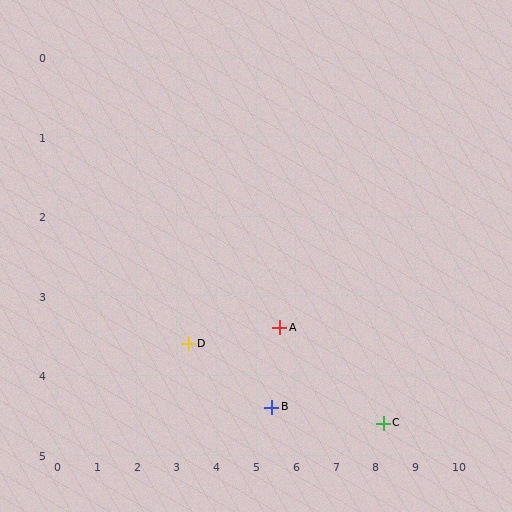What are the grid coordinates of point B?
Point B is at approximately (5.4, 4.4).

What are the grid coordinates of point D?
Point D is at approximately (3.3, 3.6).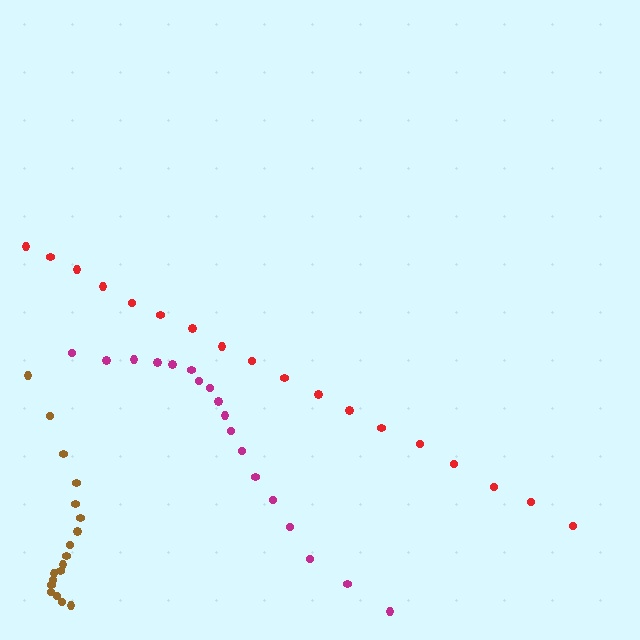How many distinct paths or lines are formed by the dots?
There are 3 distinct paths.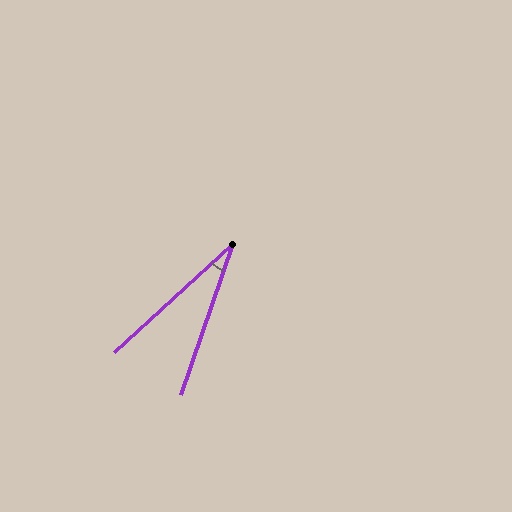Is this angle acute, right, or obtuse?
It is acute.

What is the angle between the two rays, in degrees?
Approximately 29 degrees.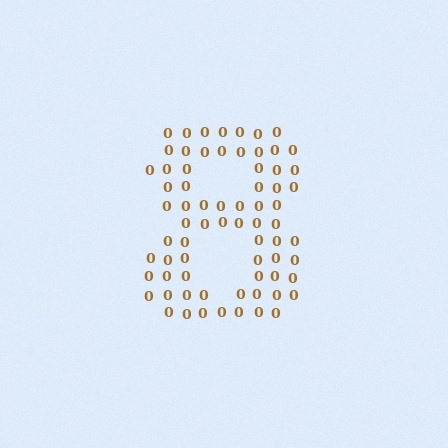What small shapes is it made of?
It is made of small digit 0's.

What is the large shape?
The large shape is the digit 8.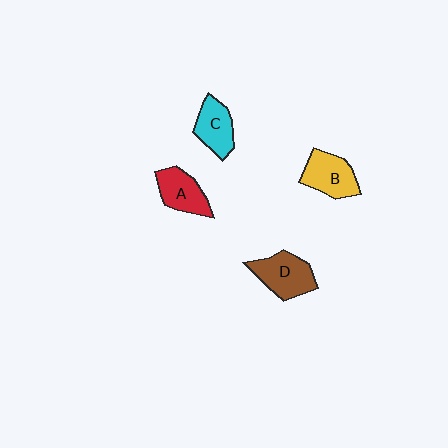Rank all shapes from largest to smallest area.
From largest to smallest: D (brown), B (yellow), A (red), C (cyan).